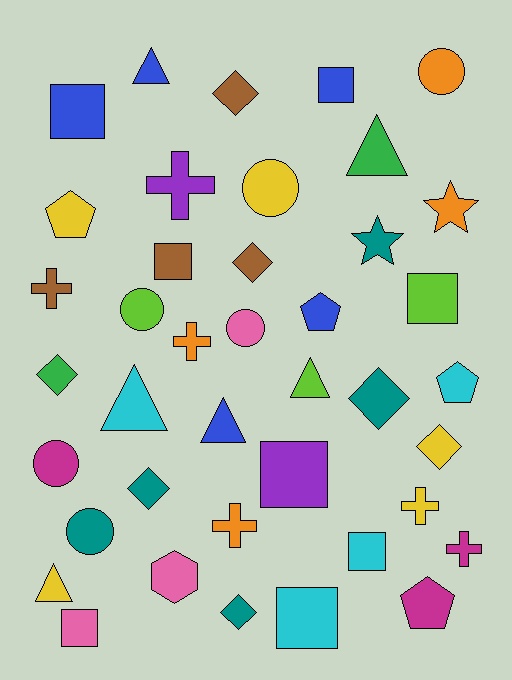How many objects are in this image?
There are 40 objects.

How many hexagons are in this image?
There is 1 hexagon.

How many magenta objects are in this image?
There are 3 magenta objects.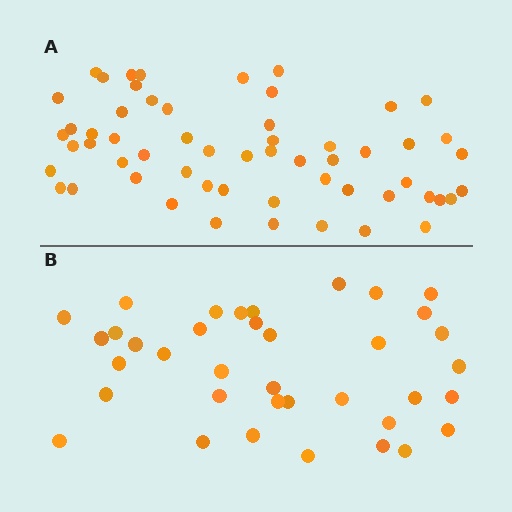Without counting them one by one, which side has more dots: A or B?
Region A (the top region) has more dots.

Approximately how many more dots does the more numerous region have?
Region A has approximately 20 more dots than region B.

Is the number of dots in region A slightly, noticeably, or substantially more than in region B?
Region A has substantially more. The ratio is roughly 1.5 to 1.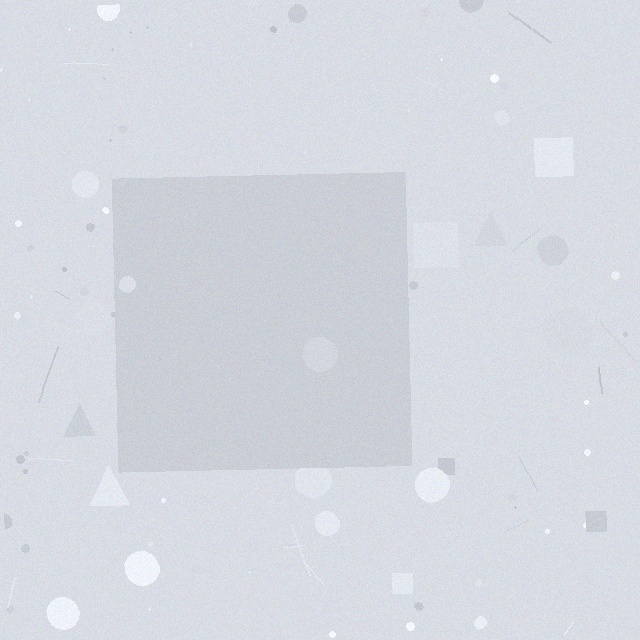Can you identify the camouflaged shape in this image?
The camouflaged shape is a square.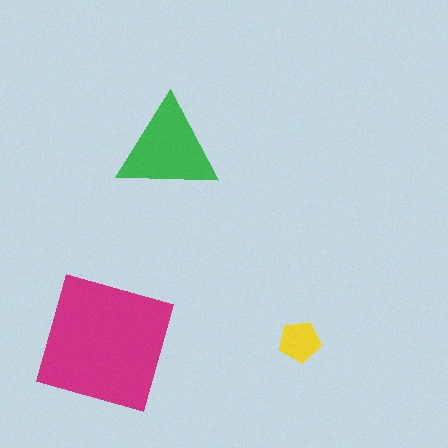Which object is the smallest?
The yellow pentagon.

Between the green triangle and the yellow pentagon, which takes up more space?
The green triangle.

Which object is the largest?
The magenta square.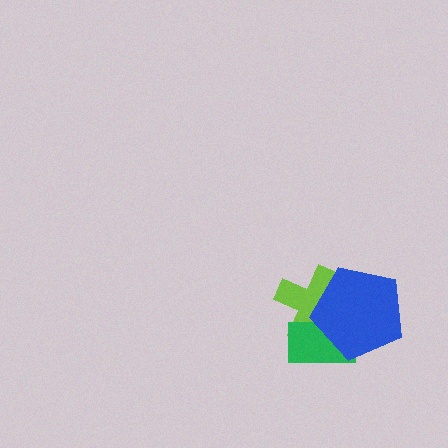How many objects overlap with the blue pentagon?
2 objects overlap with the blue pentagon.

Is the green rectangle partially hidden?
Yes, it is partially covered by another shape.